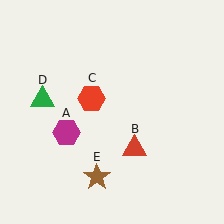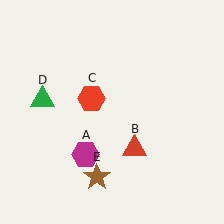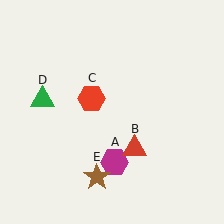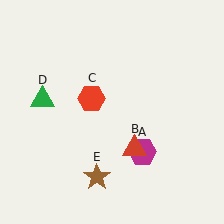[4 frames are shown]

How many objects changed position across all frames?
1 object changed position: magenta hexagon (object A).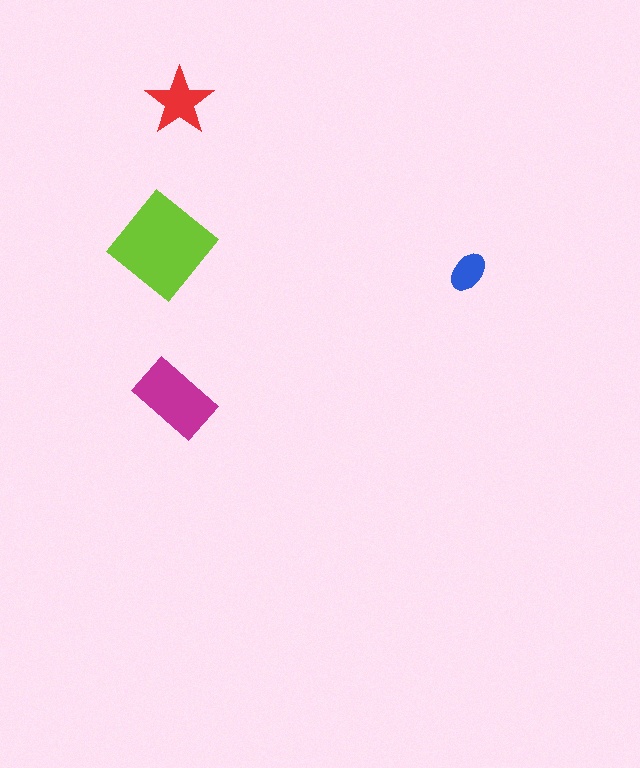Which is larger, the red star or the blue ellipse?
The red star.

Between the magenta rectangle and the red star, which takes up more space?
The magenta rectangle.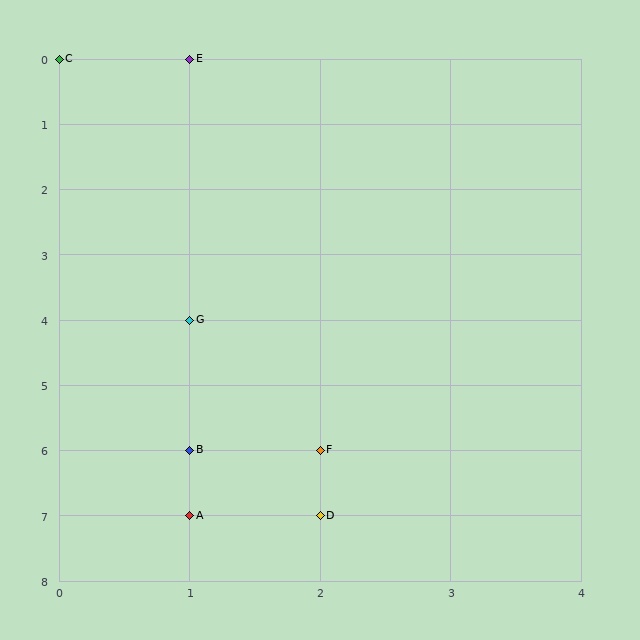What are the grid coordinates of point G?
Point G is at grid coordinates (1, 4).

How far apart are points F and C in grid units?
Points F and C are 2 columns and 6 rows apart (about 6.3 grid units diagonally).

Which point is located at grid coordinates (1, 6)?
Point B is at (1, 6).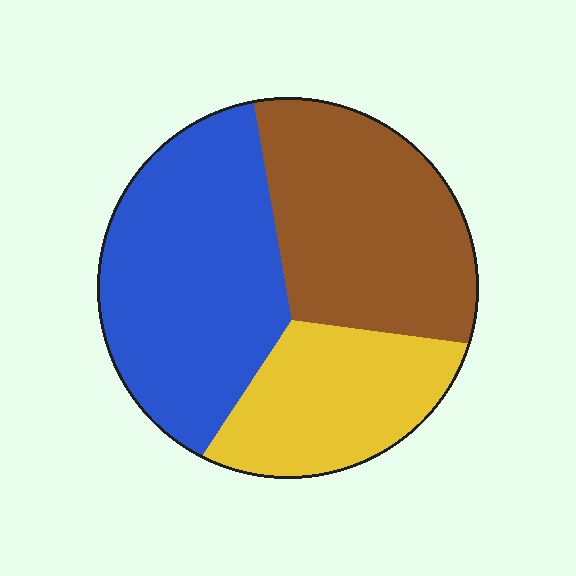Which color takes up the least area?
Yellow, at roughly 25%.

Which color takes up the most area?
Blue, at roughly 40%.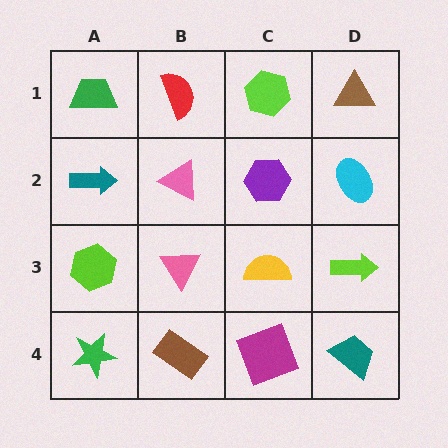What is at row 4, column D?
A teal trapezoid.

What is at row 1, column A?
A green trapezoid.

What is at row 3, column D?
A lime arrow.